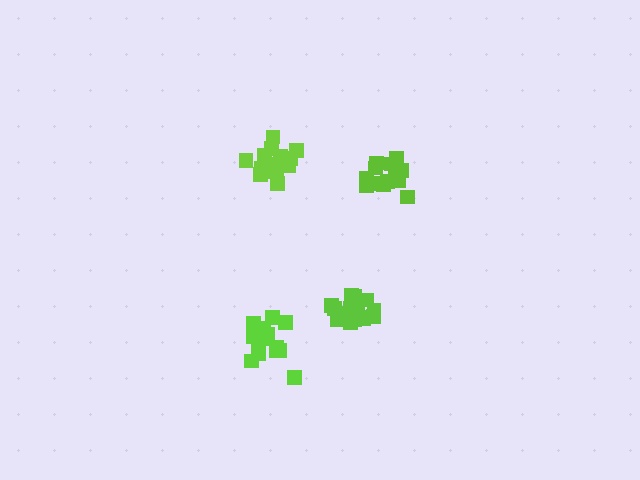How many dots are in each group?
Group 1: 18 dots, Group 2: 15 dots, Group 3: 19 dots, Group 4: 18 dots (70 total).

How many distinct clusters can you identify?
There are 4 distinct clusters.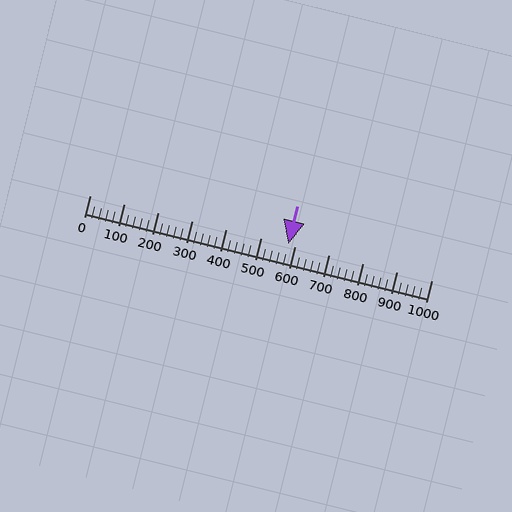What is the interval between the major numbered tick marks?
The major tick marks are spaced 100 units apart.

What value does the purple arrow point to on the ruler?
The purple arrow points to approximately 582.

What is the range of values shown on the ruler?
The ruler shows values from 0 to 1000.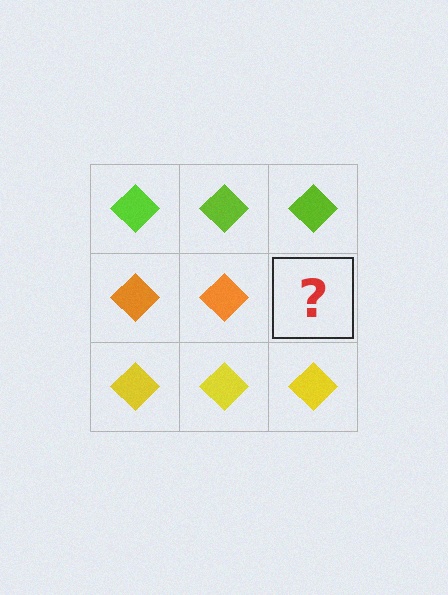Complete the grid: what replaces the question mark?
The question mark should be replaced with an orange diamond.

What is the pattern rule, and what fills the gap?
The rule is that each row has a consistent color. The gap should be filled with an orange diamond.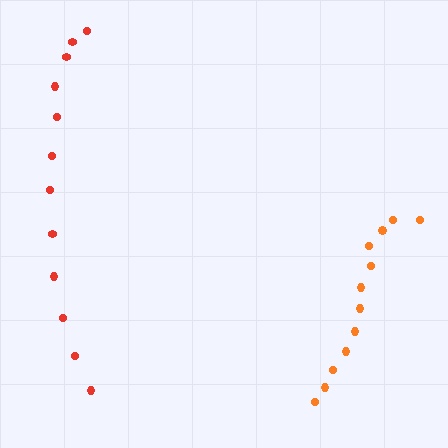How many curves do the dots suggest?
There are 2 distinct paths.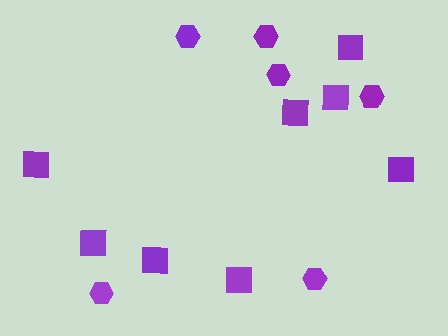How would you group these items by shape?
There are 2 groups: one group of hexagons (6) and one group of squares (8).